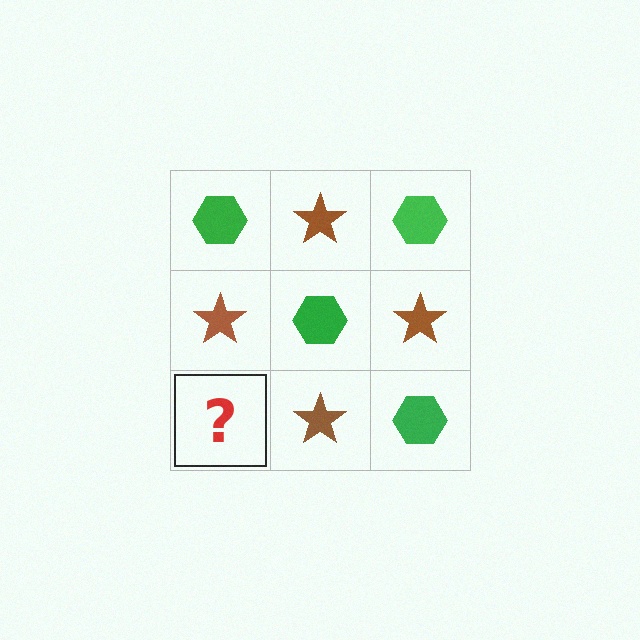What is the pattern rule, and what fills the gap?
The rule is that it alternates green hexagon and brown star in a checkerboard pattern. The gap should be filled with a green hexagon.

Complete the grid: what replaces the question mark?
The question mark should be replaced with a green hexagon.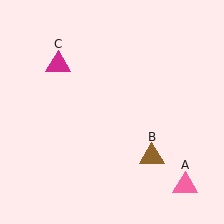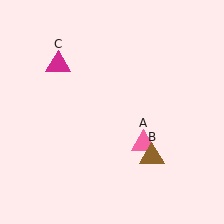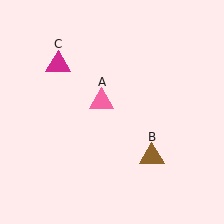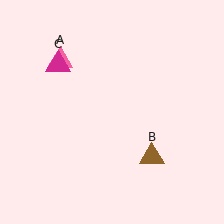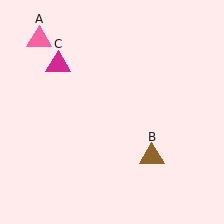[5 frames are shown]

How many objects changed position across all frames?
1 object changed position: pink triangle (object A).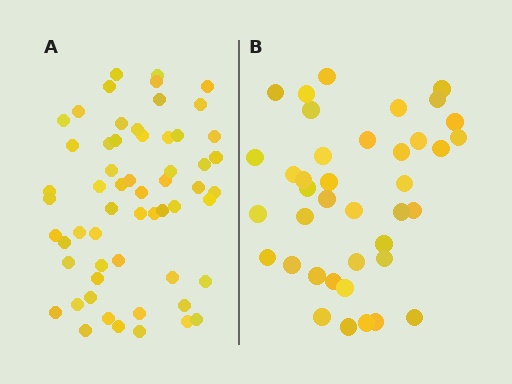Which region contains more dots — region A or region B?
Region A (the left region) has more dots.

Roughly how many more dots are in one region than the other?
Region A has approximately 20 more dots than region B.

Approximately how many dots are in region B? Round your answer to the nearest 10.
About 40 dots. (The exact count is 39, which rounds to 40.)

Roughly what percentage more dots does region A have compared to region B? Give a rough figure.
About 50% more.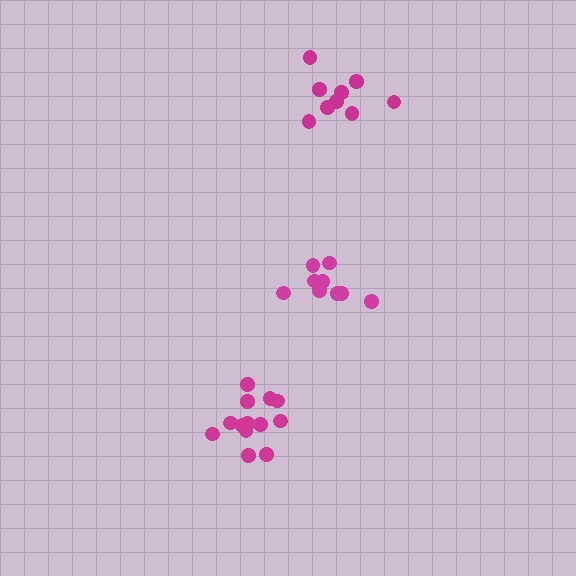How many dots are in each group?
Group 1: 9 dots, Group 2: 9 dots, Group 3: 13 dots (31 total).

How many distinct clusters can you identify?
There are 3 distinct clusters.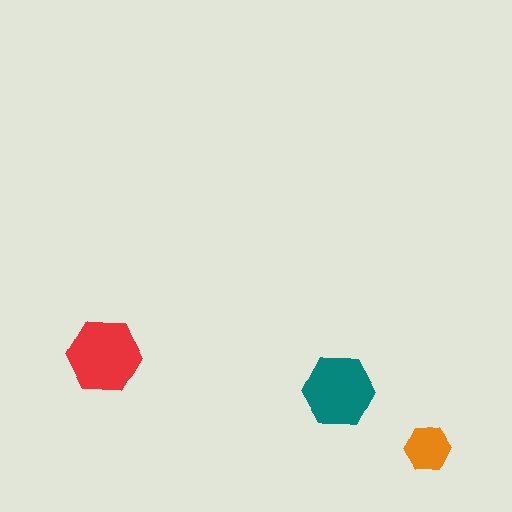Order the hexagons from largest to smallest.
the red one, the teal one, the orange one.